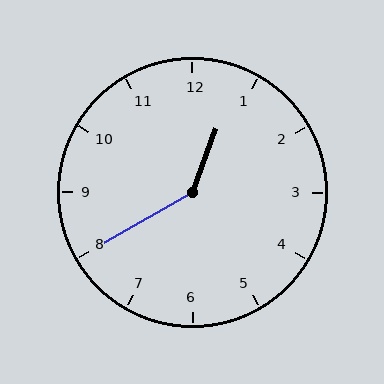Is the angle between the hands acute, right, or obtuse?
It is obtuse.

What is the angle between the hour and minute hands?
Approximately 140 degrees.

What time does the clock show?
12:40.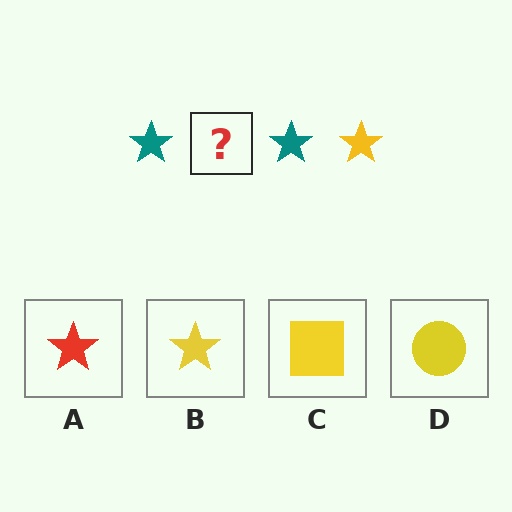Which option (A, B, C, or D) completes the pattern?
B.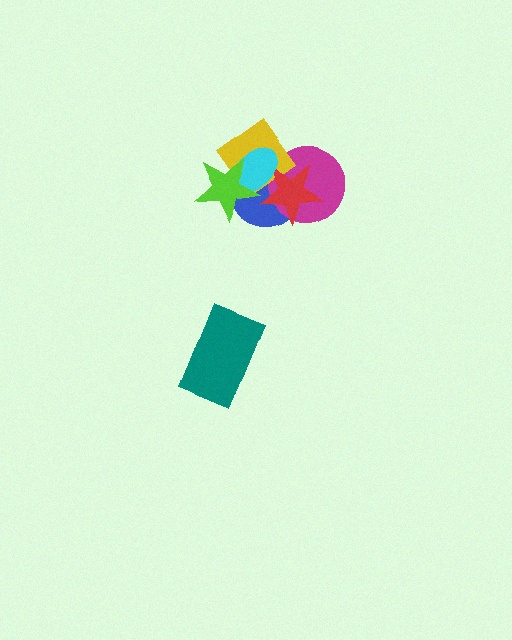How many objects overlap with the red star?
4 objects overlap with the red star.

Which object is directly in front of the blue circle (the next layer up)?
The magenta circle is directly in front of the blue circle.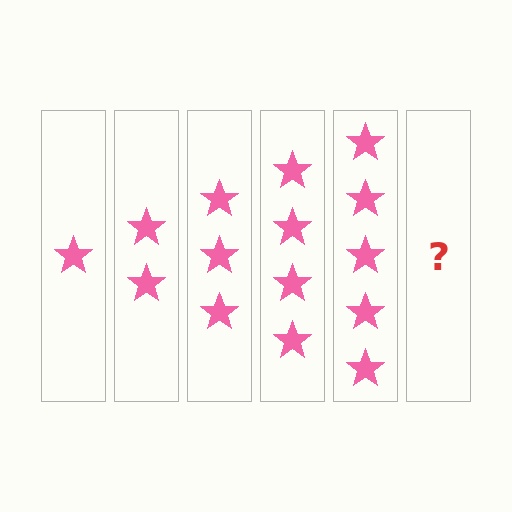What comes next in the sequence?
The next element should be 6 stars.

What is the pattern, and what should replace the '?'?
The pattern is that each step adds one more star. The '?' should be 6 stars.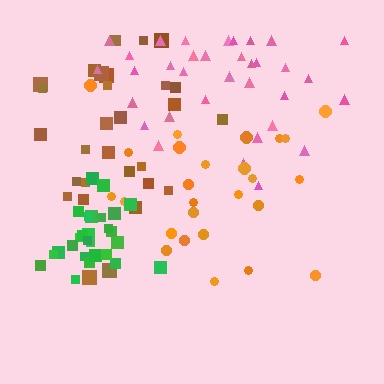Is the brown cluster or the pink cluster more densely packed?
Pink.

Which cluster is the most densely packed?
Green.